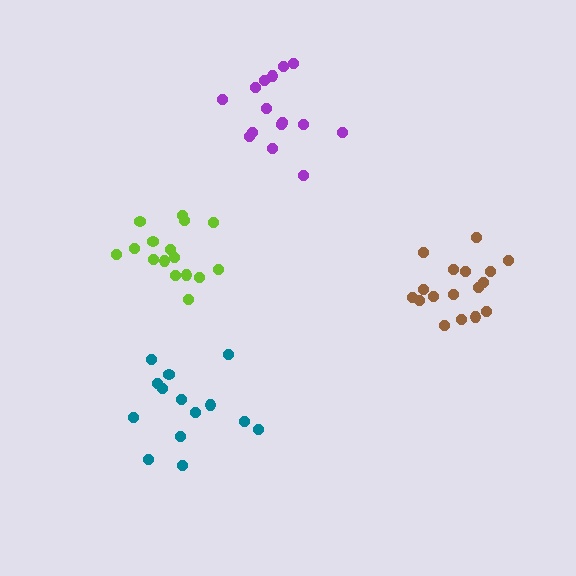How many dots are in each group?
Group 1: 16 dots, Group 2: 14 dots, Group 3: 17 dots, Group 4: 15 dots (62 total).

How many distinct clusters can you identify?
There are 4 distinct clusters.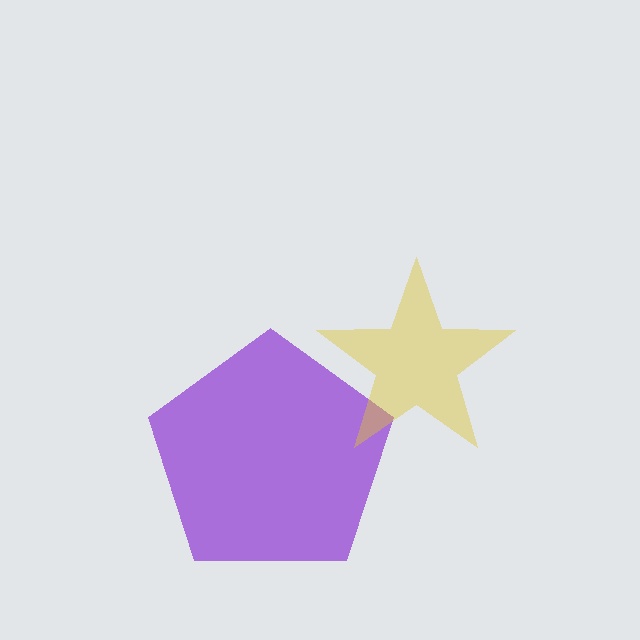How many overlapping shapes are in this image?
There are 2 overlapping shapes in the image.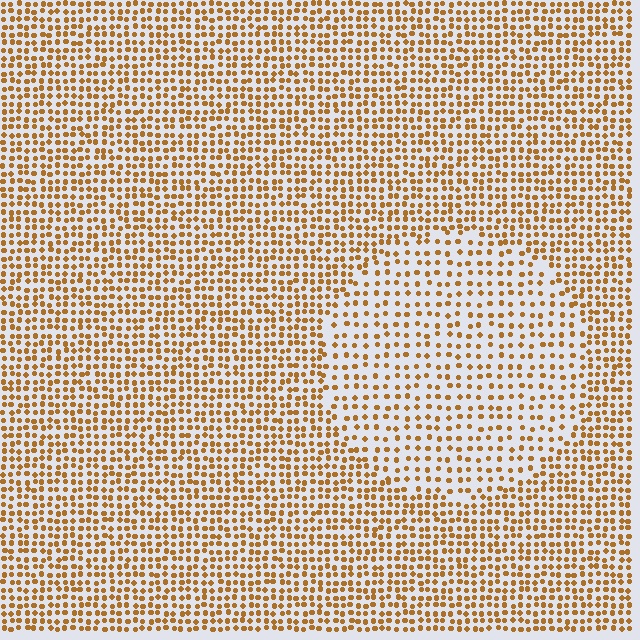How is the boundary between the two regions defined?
The boundary is defined by a change in element density (approximately 1.8x ratio). All elements are the same color, size, and shape.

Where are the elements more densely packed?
The elements are more densely packed outside the circle boundary.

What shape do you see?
I see a circle.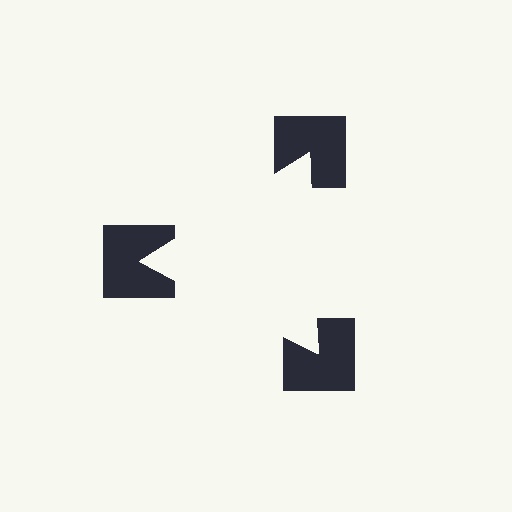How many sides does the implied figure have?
3 sides.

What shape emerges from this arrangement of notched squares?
An illusory triangle — its edges are inferred from the aligned wedge cuts in the notched squares, not physically drawn.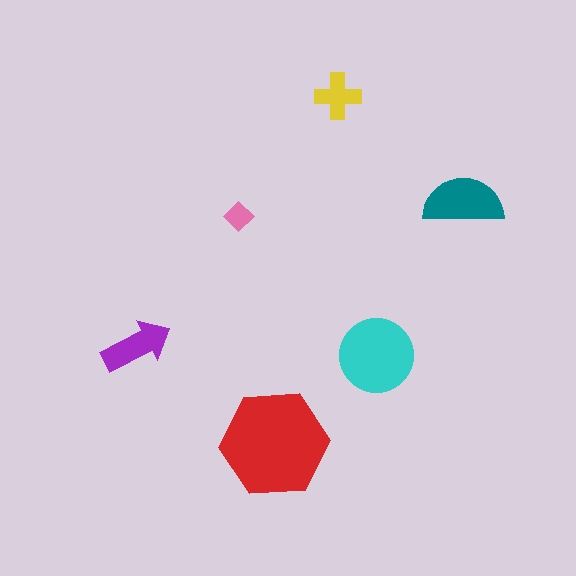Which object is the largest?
The red hexagon.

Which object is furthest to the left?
The purple arrow is leftmost.